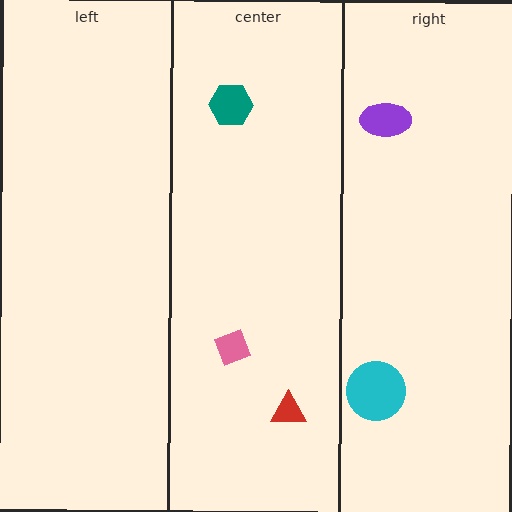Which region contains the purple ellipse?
The right region.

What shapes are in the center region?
The teal hexagon, the pink diamond, the red triangle.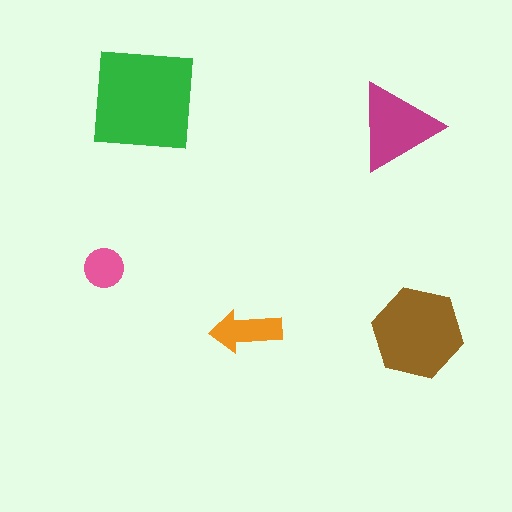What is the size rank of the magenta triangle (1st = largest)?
3rd.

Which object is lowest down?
The brown hexagon is bottommost.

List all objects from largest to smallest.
The green square, the brown hexagon, the magenta triangle, the orange arrow, the pink circle.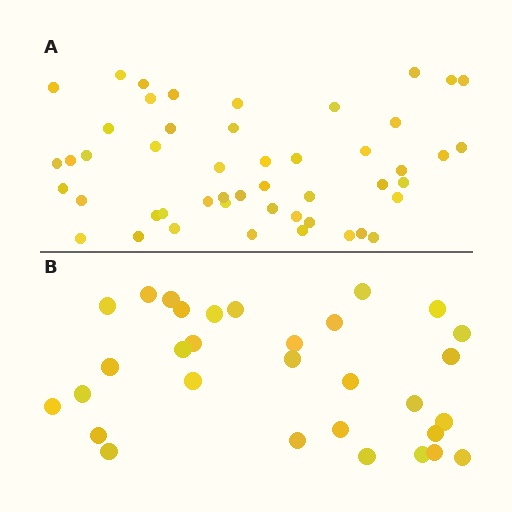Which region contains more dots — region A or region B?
Region A (the top region) has more dots.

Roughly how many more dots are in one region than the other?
Region A has approximately 20 more dots than region B.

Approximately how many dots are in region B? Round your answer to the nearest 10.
About 30 dots. (The exact count is 31, which rounds to 30.)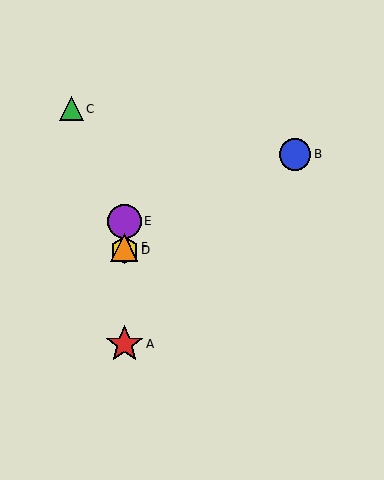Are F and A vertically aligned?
Yes, both are at x≈124.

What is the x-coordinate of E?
Object E is at x≈124.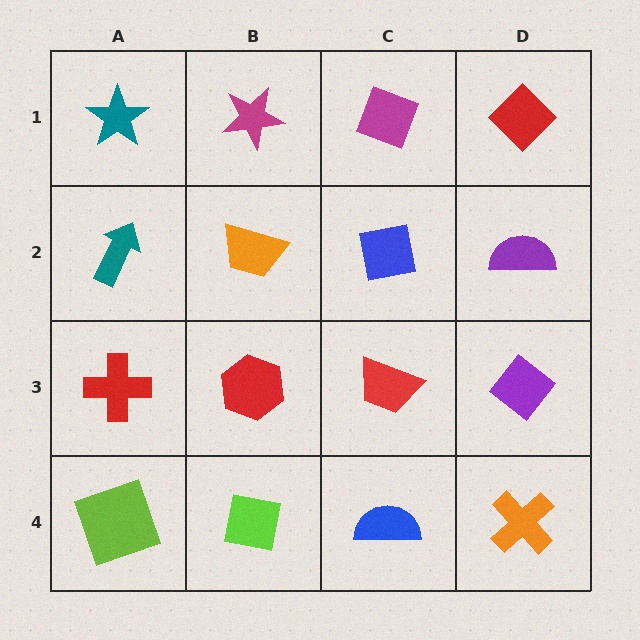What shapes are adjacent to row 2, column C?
A magenta diamond (row 1, column C), a red trapezoid (row 3, column C), an orange trapezoid (row 2, column B), a purple semicircle (row 2, column D).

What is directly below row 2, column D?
A purple diamond.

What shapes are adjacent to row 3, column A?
A teal arrow (row 2, column A), a lime square (row 4, column A), a red hexagon (row 3, column B).